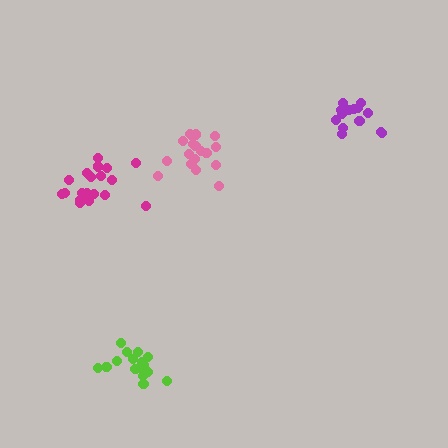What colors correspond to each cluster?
The clusters are colored: pink, lime, purple, magenta.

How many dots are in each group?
Group 1: 19 dots, Group 2: 17 dots, Group 3: 14 dots, Group 4: 20 dots (70 total).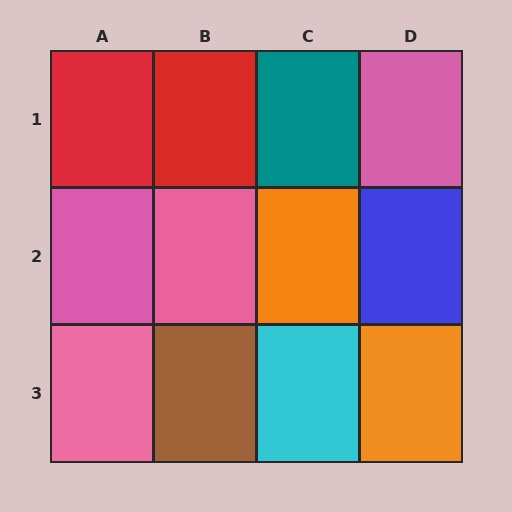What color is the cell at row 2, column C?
Orange.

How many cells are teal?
1 cell is teal.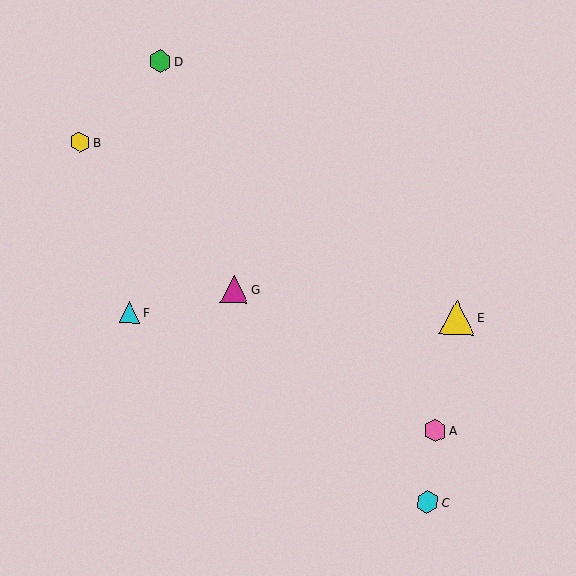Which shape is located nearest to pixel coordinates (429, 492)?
The cyan hexagon (labeled C) at (427, 502) is nearest to that location.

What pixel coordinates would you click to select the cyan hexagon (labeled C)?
Click at (427, 502) to select the cyan hexagon C.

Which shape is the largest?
The yellow triangle (labeled E) is the largest.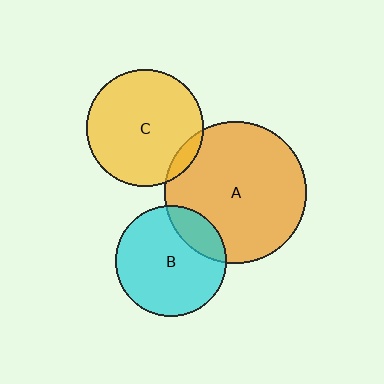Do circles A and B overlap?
Yes.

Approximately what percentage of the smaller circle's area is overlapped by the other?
Approximately 20%.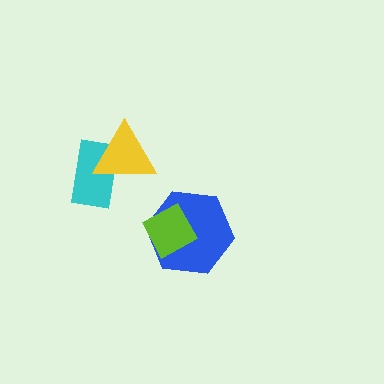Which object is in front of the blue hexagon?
The lime diamond is in front of the blue hexagon.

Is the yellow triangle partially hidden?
No, no other shape covers it.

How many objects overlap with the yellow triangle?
1 object overlaps with the yellow triangle.